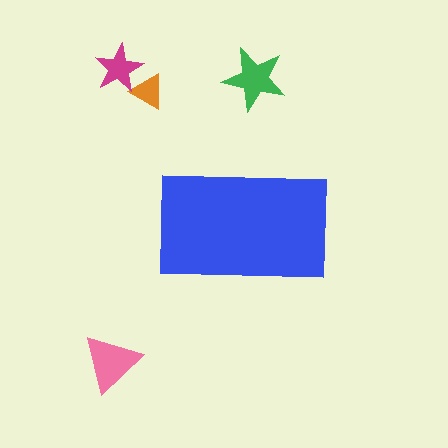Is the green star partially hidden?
No, the green star is fully visible.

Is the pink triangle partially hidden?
No, the pink triangle is fully visible.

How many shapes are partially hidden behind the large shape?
0 shapes are partially hidden.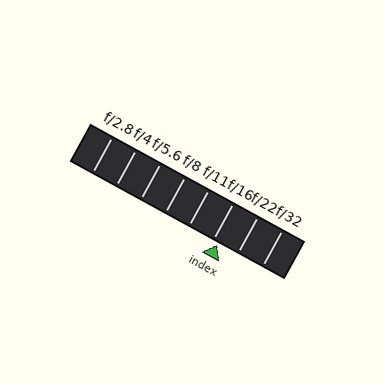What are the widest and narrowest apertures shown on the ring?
The widest aperture shown is f/2.8 and the narrowest is f/32.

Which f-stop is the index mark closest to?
The index mark is closest to f/16.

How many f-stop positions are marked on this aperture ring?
There are 8 f-stop positions marked.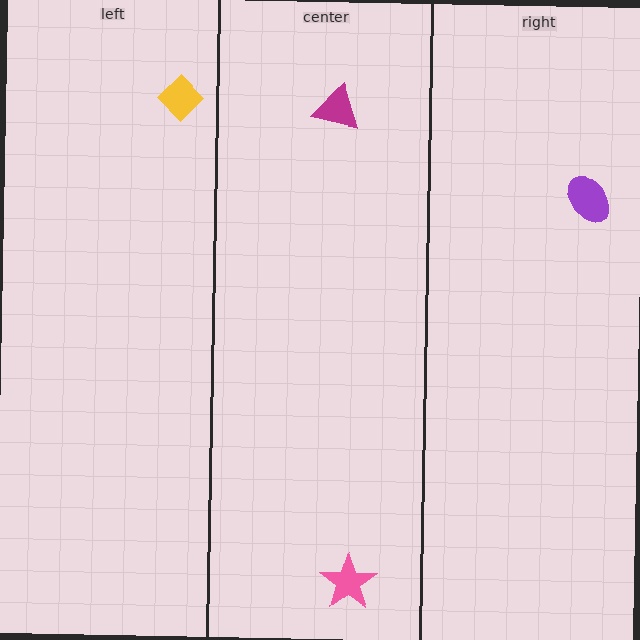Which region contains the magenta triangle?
The center region.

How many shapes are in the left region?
1.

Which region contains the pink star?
The center region.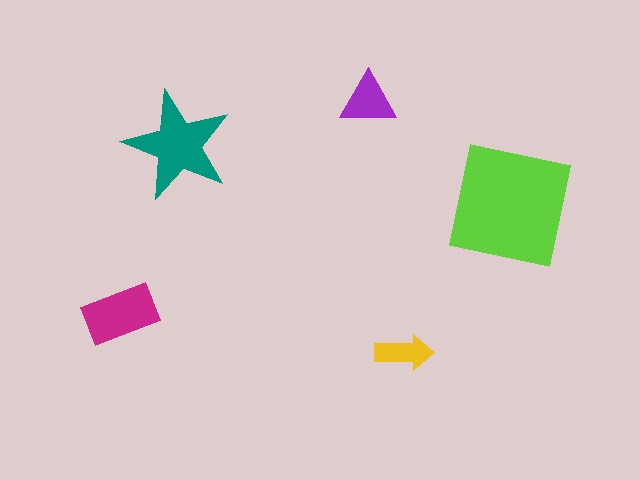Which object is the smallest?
The yellow arrow.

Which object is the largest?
The lime square.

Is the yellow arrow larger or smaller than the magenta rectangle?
Smaller.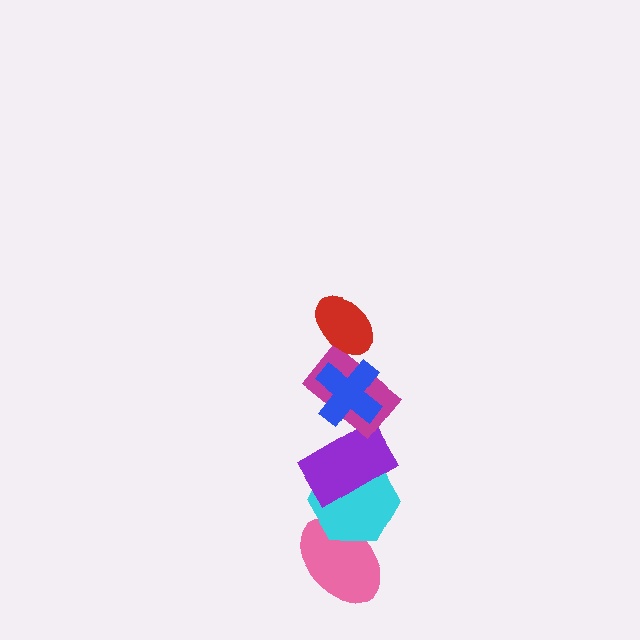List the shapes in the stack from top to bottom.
From top to bottom: the red ellipse, the blue cross, the magenta rectangle, the purple rectangle, the cyan hexagon, the pink ellipse.